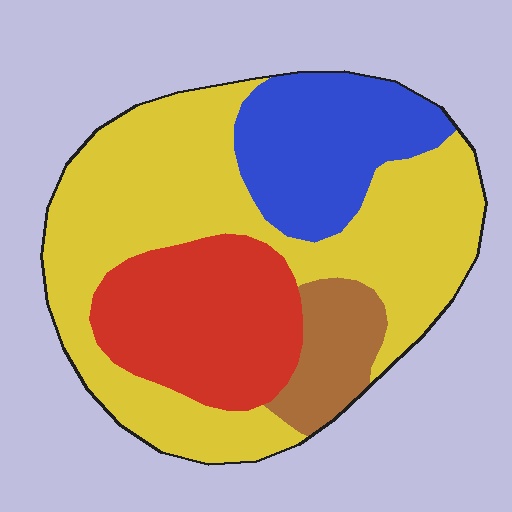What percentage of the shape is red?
Red takes up less than a quarter of the shape.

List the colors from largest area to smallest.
From largest to smallest: yellow, red, blue, brown.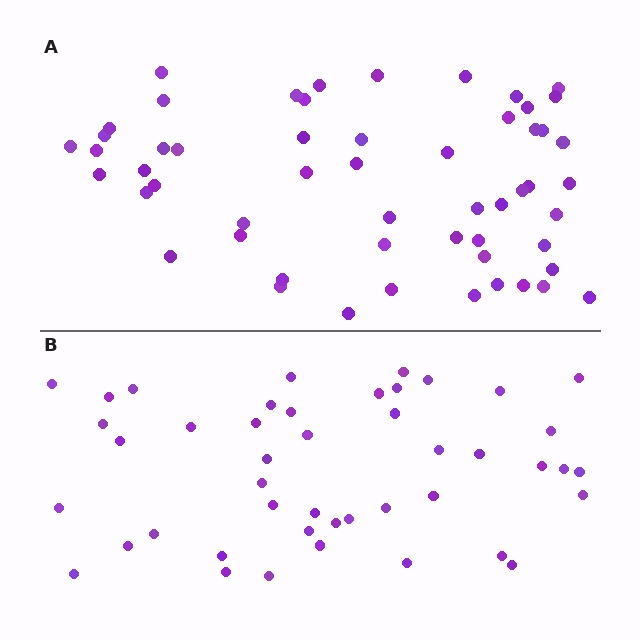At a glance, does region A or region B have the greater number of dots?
Region A (the top region) has more dots.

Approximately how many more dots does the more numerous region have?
Region A has roughly 10 or so more dots than region B.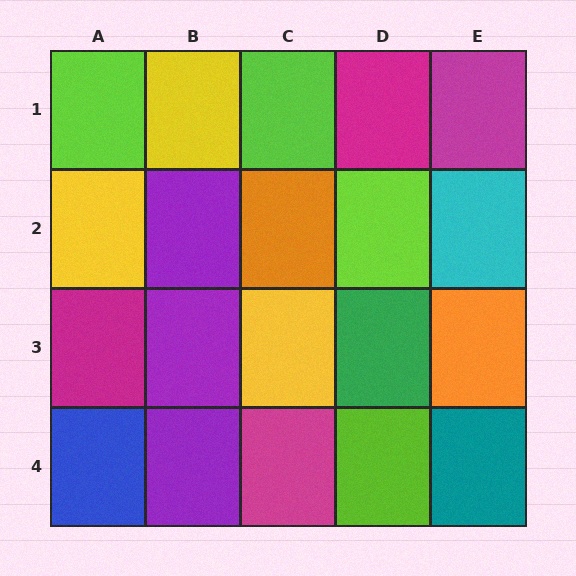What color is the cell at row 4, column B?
Purple.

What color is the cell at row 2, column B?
Purple.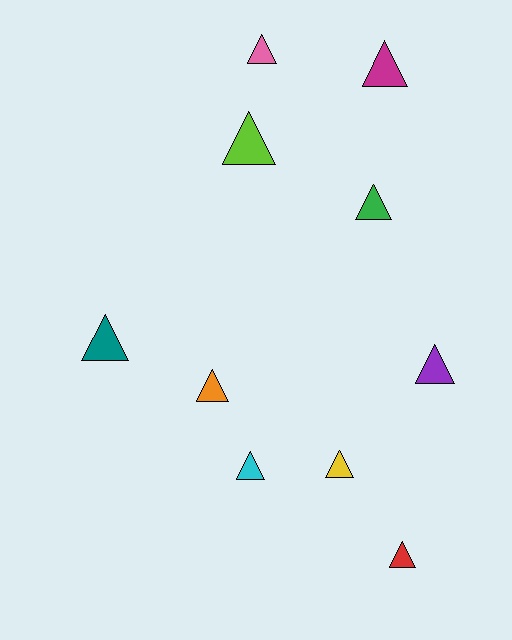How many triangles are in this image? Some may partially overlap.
There are 10 triangles.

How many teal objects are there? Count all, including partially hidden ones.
There is 1 teal object.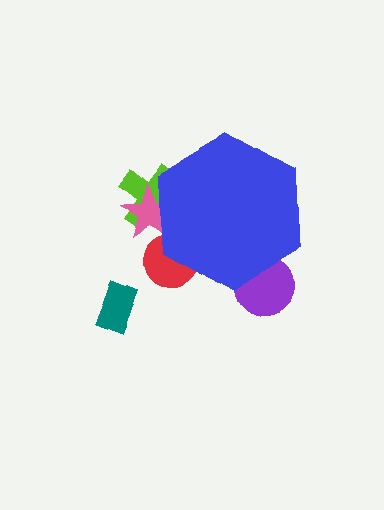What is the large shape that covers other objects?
A blue hexagon.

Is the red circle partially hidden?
Yes, the red circle is partially hidden behind the blue hexagon.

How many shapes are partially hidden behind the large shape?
4 shapes are partially hidden.